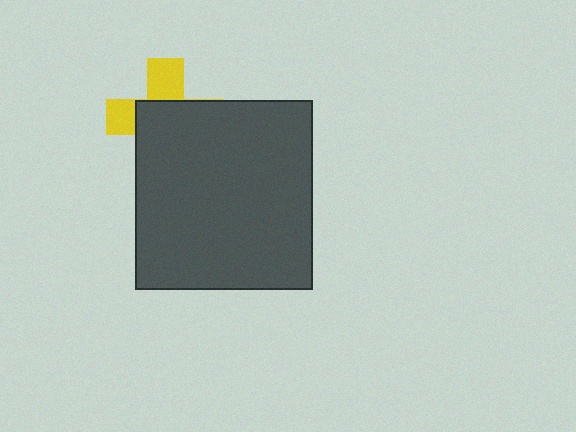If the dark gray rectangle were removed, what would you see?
You would see the complete yellow cross.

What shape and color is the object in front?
The object in front is a dark gray rectangle.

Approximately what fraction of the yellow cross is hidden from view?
Roughly 64% of the yellow cross is hidden behind the dark gray rectangle.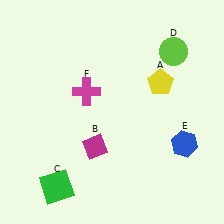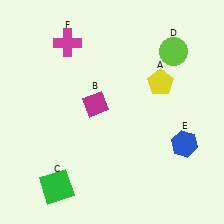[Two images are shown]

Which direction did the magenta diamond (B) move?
The magenta diamond (B) moved up.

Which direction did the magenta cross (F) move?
The magenta cross (F) moved up.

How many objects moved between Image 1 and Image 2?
2 objects moved between the two images.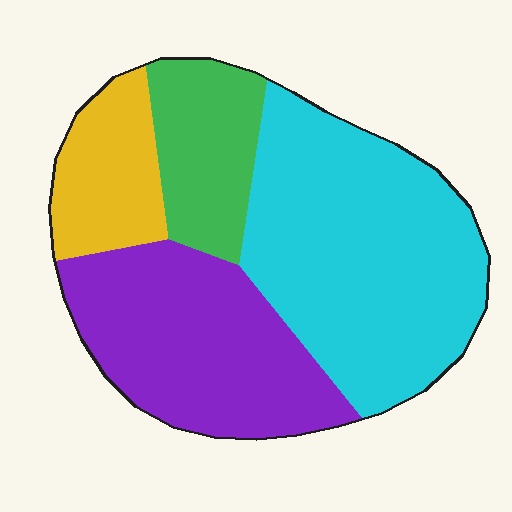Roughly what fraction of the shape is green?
Green covers 15% of the shape.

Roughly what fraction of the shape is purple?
Purple takes up about one third (1/3) of the shape.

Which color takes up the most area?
Cyan, at roughly 45%.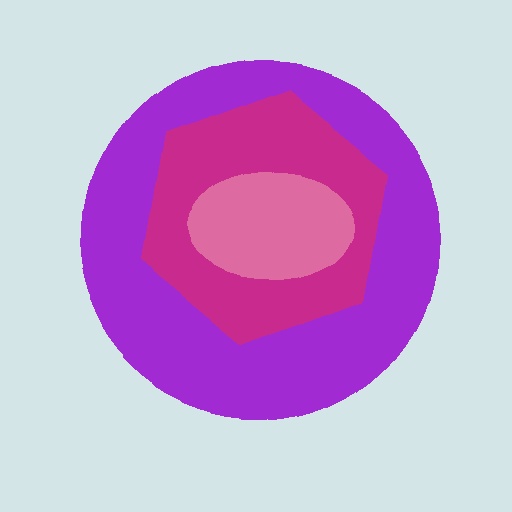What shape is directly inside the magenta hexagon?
The pink ellipse.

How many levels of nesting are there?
3.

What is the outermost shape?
The purple circle.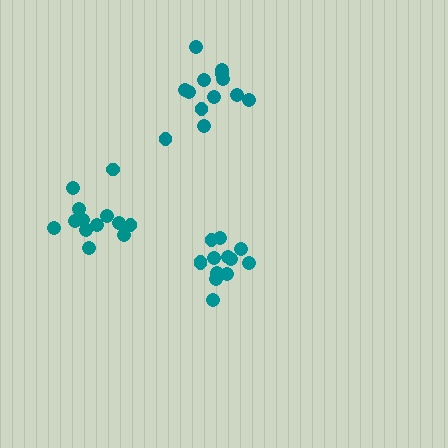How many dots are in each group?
Group 1: 14 dots, Group 2: 13 dots, Group 3: 14 dots (41 total).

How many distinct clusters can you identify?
There are 3 distinct clusters.